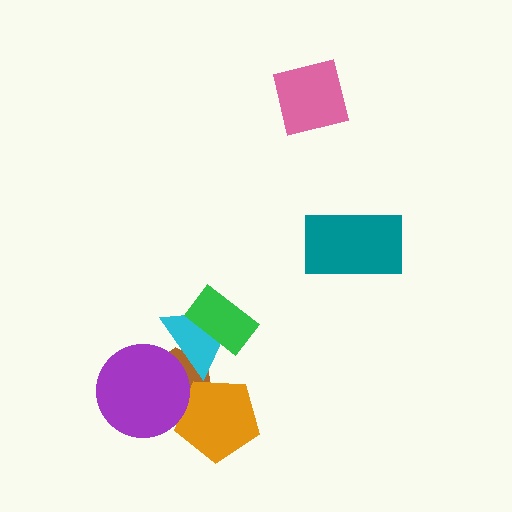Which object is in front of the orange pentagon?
The purple circle is in front of the orange pentagon.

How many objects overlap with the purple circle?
3 objects overlap with the purple circle.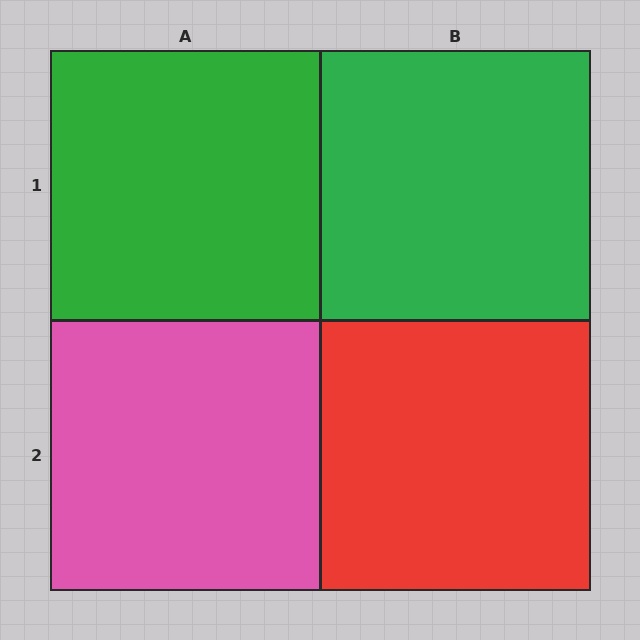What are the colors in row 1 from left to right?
Green, green.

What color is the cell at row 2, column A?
Pink.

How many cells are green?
2 cells are green.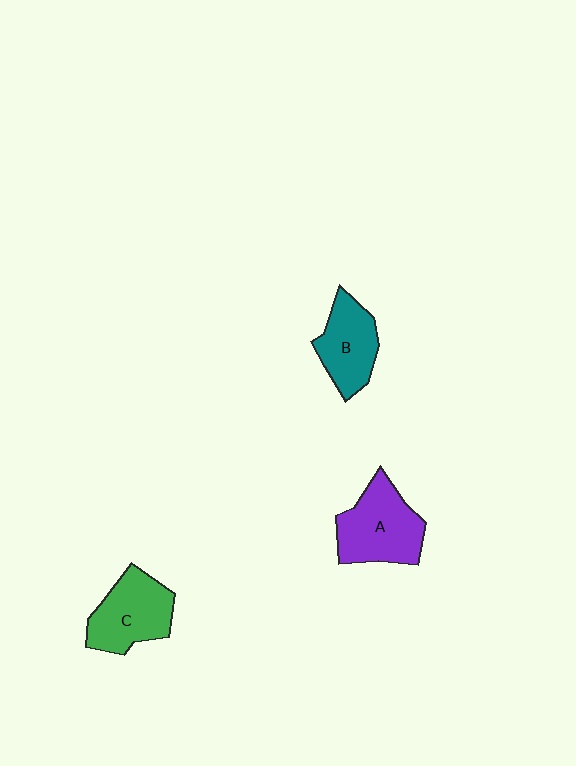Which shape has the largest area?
Shape A (purple).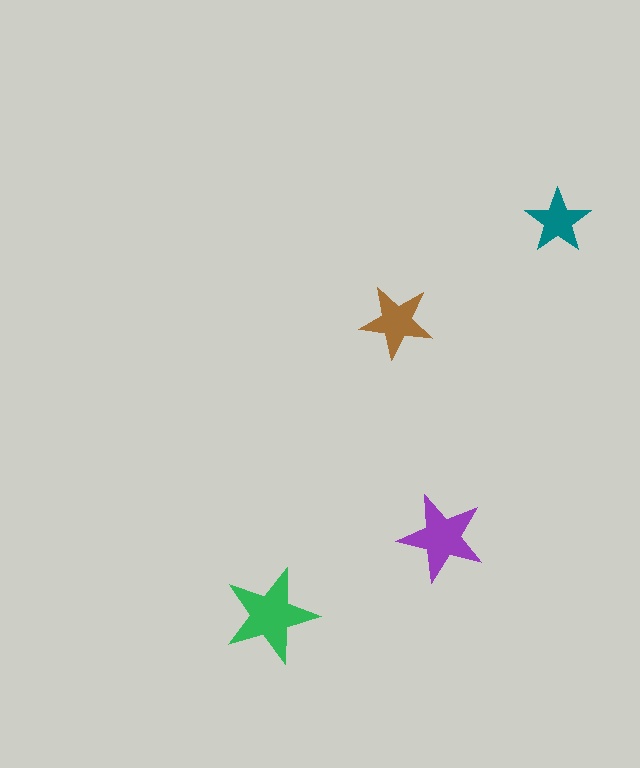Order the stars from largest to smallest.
the green one, the purple one, the brown one, the teal one.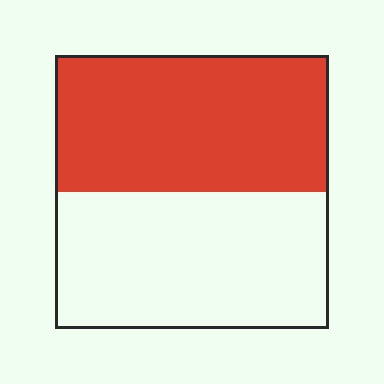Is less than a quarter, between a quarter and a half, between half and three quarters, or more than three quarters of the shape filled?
Between half and three quarters.